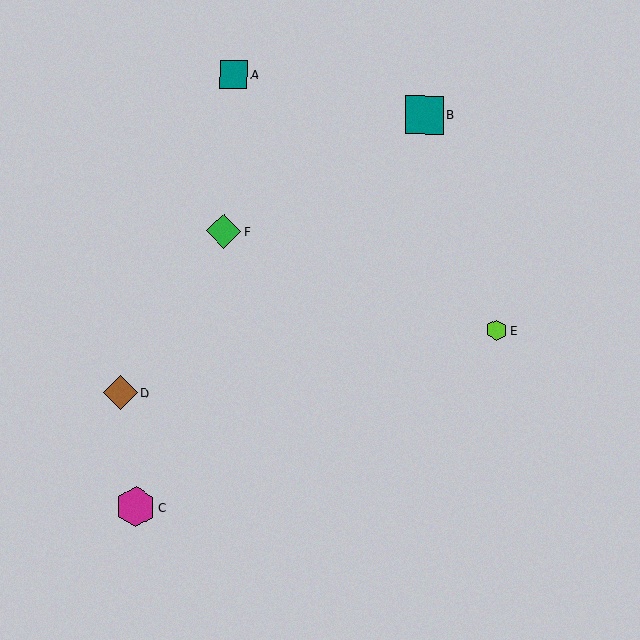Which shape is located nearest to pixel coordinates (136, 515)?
The magenta hexagon (labeled C) at (136, 507) is nearest to that location.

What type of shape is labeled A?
Shape A is a teal square.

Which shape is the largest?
The magenta hexagon (labeled C) is the largest.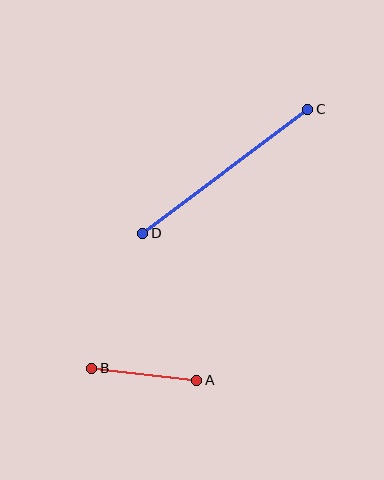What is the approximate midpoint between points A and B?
The midpoint is at approximately (144, 374) pixels.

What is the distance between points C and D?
The distance is approximately 206 pixels.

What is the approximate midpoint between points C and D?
The midpoint is at approximately (225, 171) pixels.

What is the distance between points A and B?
The distance is approximately 106 pixels.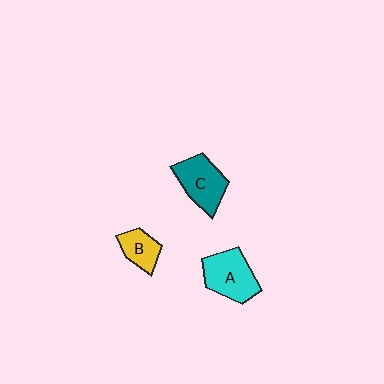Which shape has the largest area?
Shape A (cyan).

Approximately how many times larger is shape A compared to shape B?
Approximately 1.7 times.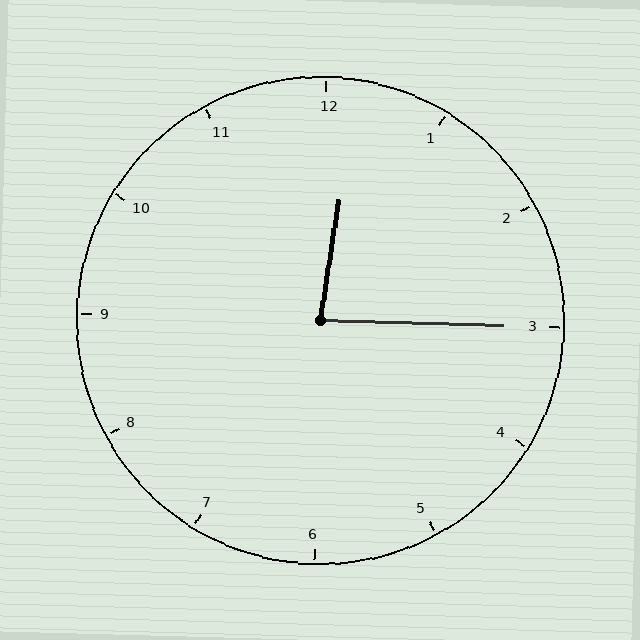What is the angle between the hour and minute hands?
Approximately 82 degrees.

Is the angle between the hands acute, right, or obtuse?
It is acute.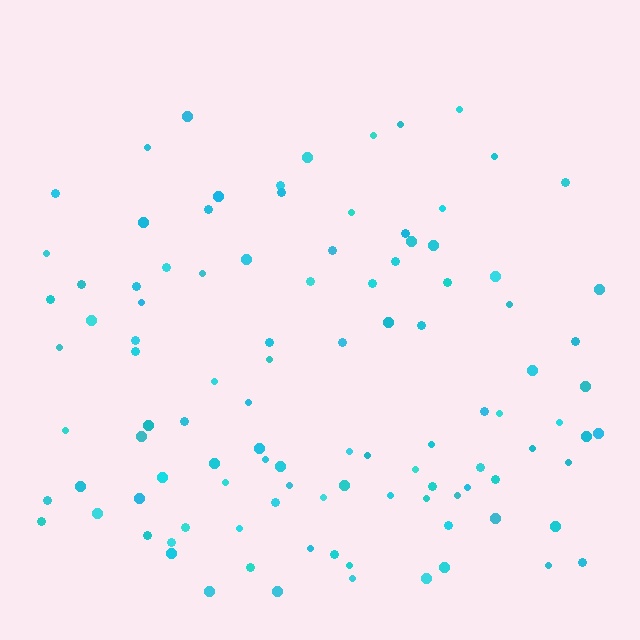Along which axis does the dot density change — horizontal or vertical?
Vertical.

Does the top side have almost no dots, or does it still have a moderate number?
Still a moderate number, just noticeably fewer than the bottom.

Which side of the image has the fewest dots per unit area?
The top.